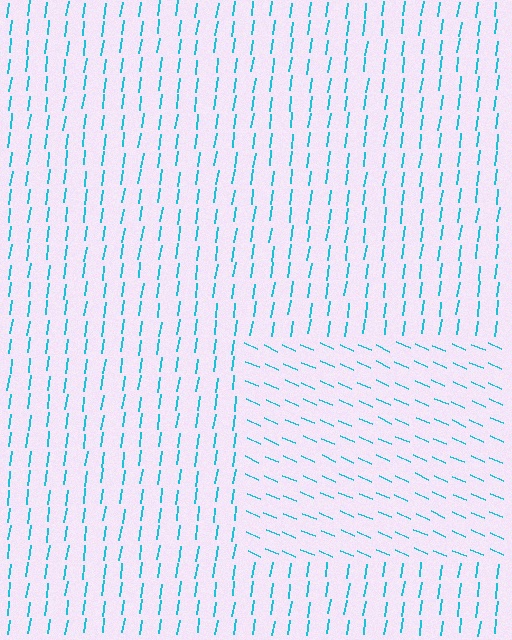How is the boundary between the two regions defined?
The boundary is defined purely by a change in line orientation (approximately 75 degrees difference). All lines are the same color and thickness.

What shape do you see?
I see a rectangle.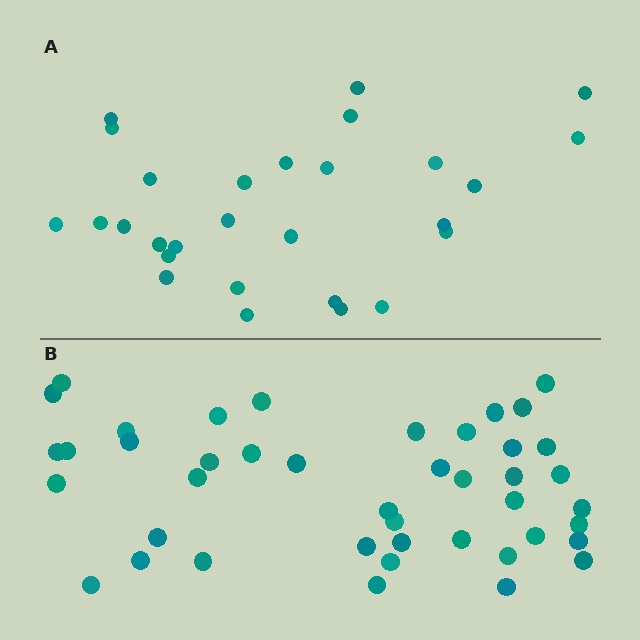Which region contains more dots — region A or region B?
Region B (the bottom region) has more dots.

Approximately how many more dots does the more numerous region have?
Region B has approximately 15 more dots than region A.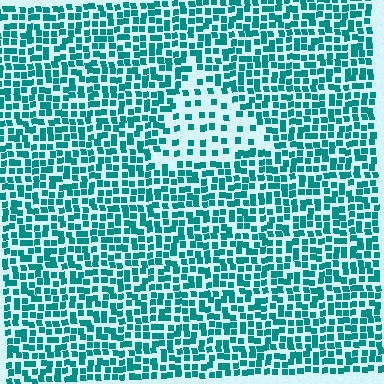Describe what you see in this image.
The image contains small teal elements arranged at two different densities. A triangle-shaped region is visible where the elements are less densely packed than the surrounding area.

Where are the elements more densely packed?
The elements are more densely packed outside the triangle boundary.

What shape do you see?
I see a triangle.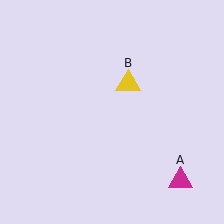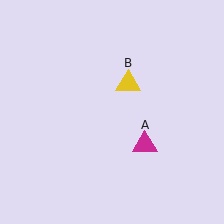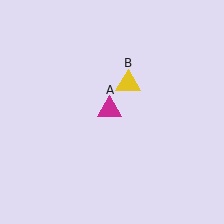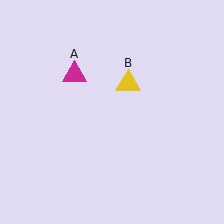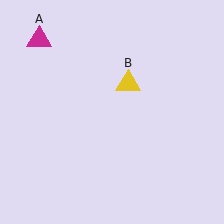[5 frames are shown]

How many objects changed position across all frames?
1 object changed position: magenta triangle (object A).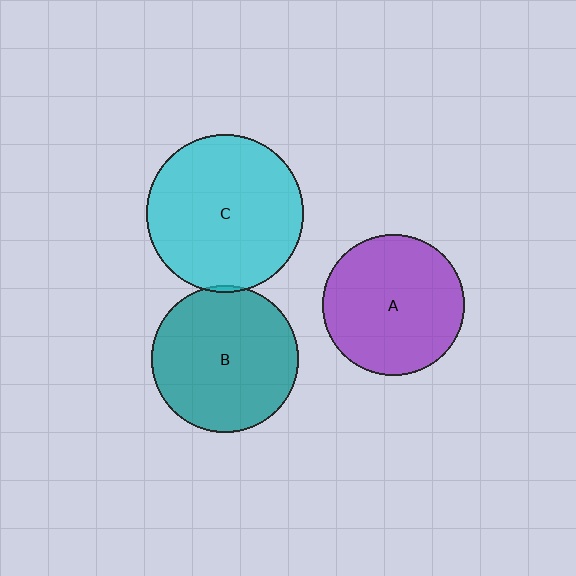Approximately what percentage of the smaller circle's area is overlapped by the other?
Approximately 5%.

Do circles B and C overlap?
Yes.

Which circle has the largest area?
Circle C (cyan).